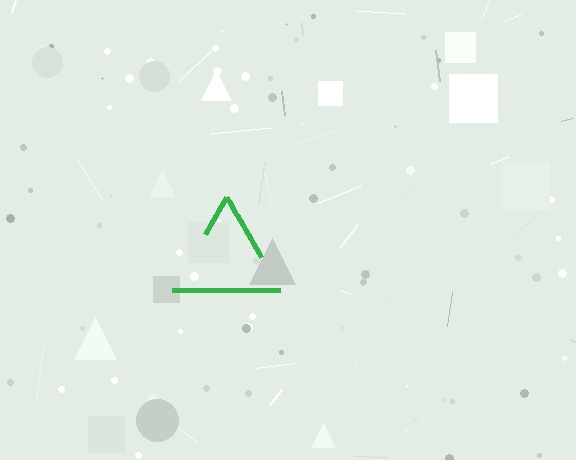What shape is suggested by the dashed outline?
The dashed outline suggests a triangle.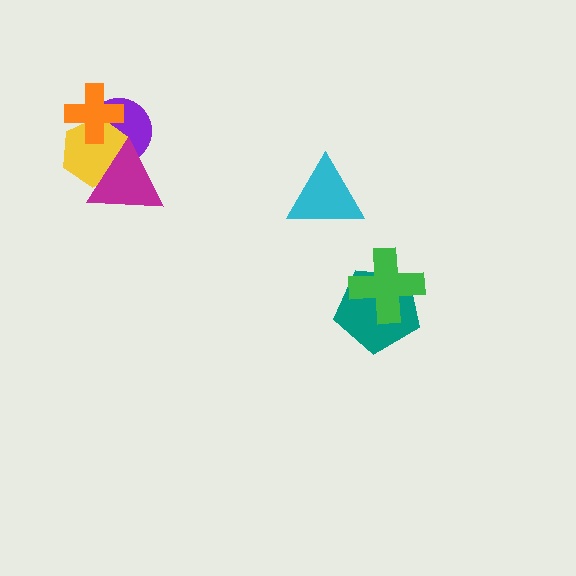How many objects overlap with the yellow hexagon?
3 objects overlap with the yellow hexagon.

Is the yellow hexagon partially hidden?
Yes, it is partially covered by another shape.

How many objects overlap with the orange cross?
2 objects overlap with the orange cross.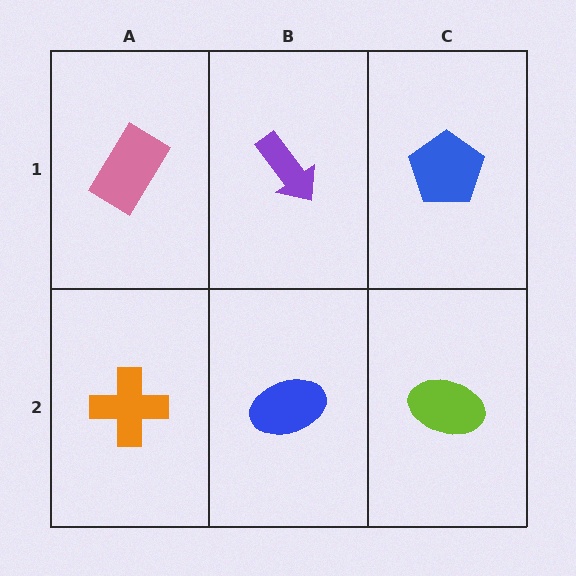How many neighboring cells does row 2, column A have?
2.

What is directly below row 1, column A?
An orange cross.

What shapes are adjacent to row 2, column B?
A purple arrow (row 1, column B), an orange cross (row 2, column A), a lime ellipse (row 2, column C).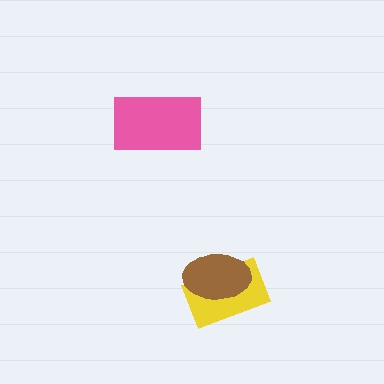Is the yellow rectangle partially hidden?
Yes, it is partially covered by another shape.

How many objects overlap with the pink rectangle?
0 objects overlap with the pink rectangle.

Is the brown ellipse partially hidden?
No, no other shape covers it.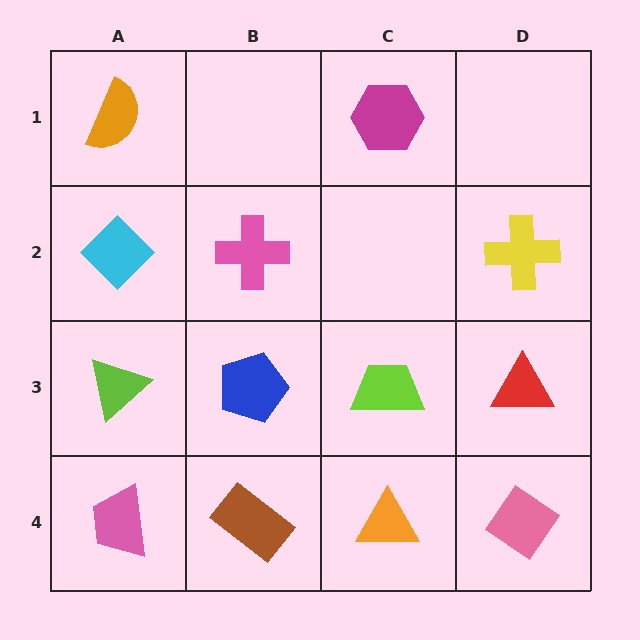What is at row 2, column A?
A cyan diamond.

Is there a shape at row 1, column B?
No, that cell is empty.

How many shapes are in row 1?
2 shapes.